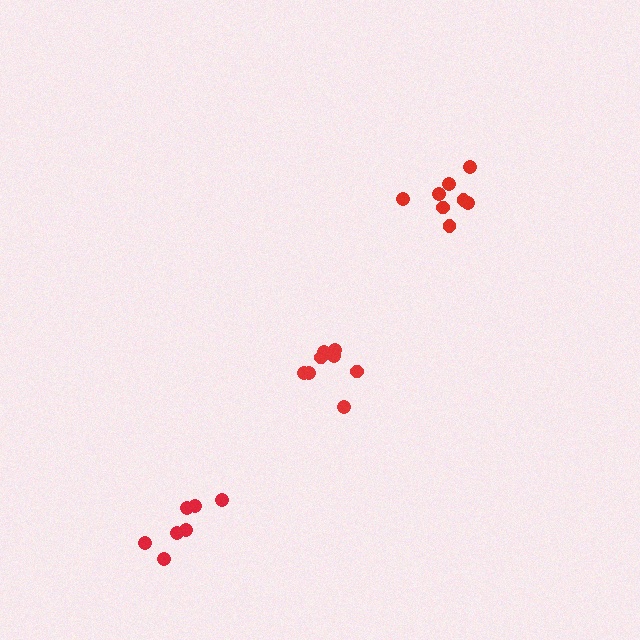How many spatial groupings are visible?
There are 3 spatial groupings.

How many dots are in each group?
Group 1: 8 dots, Group 2: 8 dots, Group 3: 7 dots (23 total).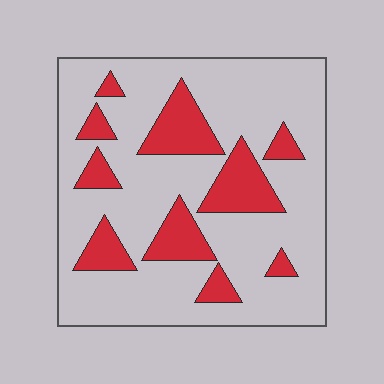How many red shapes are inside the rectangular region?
10.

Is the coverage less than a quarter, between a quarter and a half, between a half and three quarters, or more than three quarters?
Less than a quarter.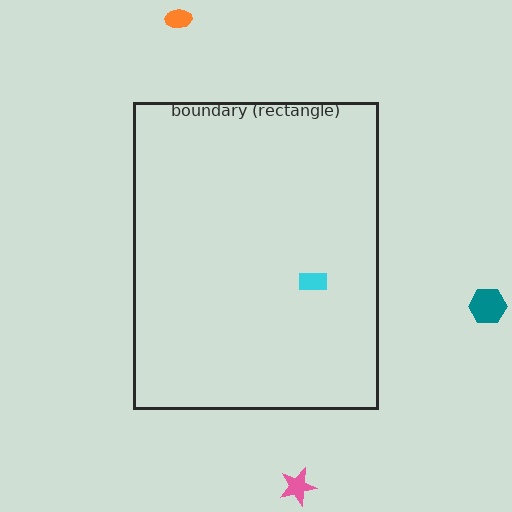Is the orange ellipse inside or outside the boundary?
Outside.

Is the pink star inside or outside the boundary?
Outside.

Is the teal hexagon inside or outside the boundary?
Outside.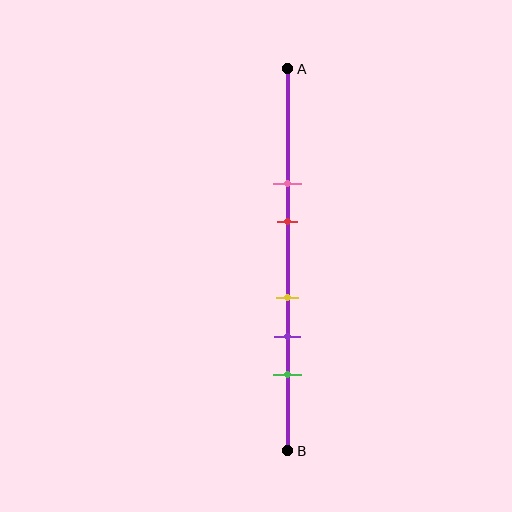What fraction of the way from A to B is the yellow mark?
The yellow mark is approximately 60% (0.6) of the way from A to B.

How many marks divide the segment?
There are 5 marks dividing the segment.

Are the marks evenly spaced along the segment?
No, the marks are not evenly spaced.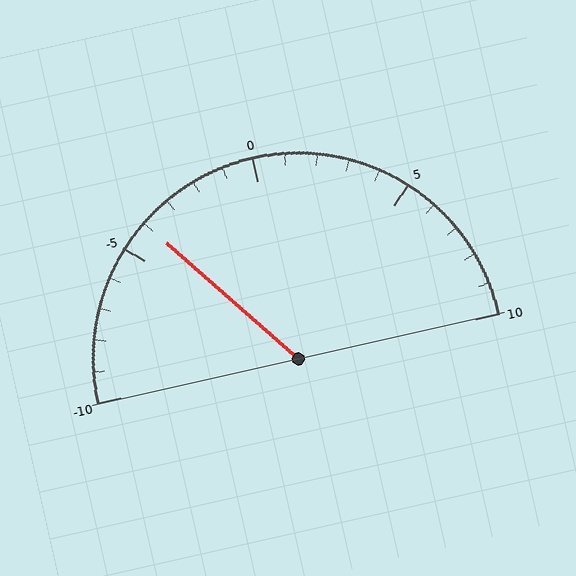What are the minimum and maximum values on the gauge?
The gauge ranges from -10 to 10.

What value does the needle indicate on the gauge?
The needle indicates approximately -4.